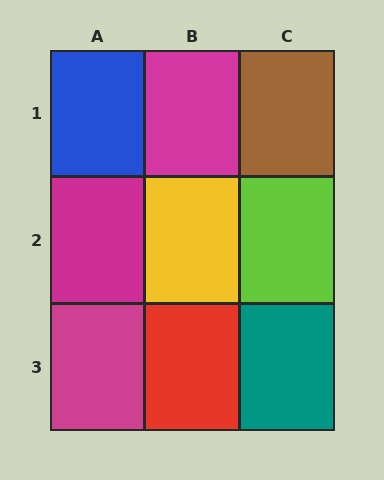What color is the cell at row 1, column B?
Magenta.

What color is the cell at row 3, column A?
Magenta.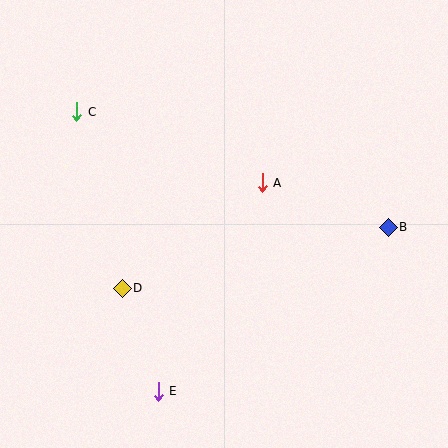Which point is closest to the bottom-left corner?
Point E is closest to the bottom-left corner.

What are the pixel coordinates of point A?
Point A is at (262, 183).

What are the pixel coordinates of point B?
Point B is at (388, 227).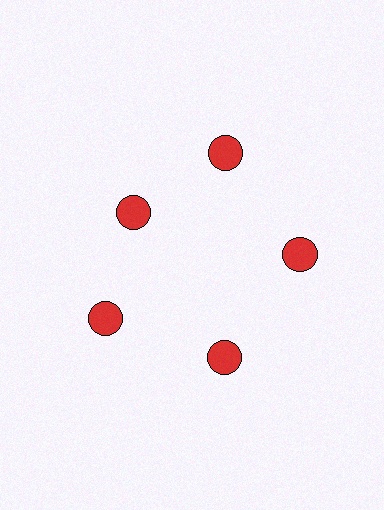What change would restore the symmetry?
The symmetry would be restored by moving it outward, back onto the ring so that all 5 circles sit at equal angles and equal distance from the center.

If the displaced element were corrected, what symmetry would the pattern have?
It would have 5-fold rotational symmetry — the pattern would map onto itself every 72 degrees.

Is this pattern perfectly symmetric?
No. The 5 red circles are arranged in a ring, but one element near the 10 o'clock position is pulled inward toward the center, breaking the 5-fold rotational symmetry.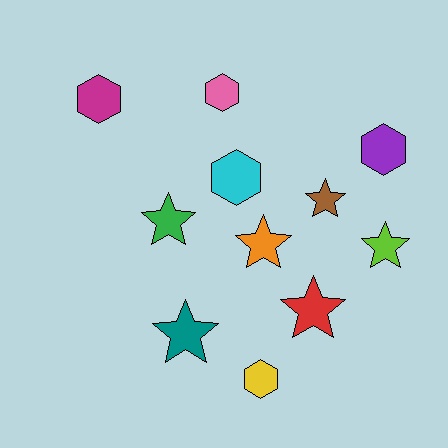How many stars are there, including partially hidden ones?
There are 6 stars.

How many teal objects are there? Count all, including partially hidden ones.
There is 1 teal object.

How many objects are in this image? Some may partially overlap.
There are 11 objects.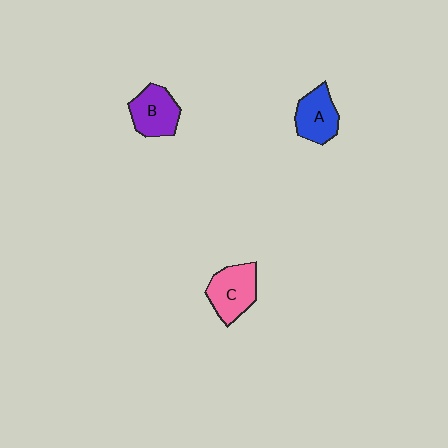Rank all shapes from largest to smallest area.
From largest to smallest: C (pink), B (purple), A (blue).